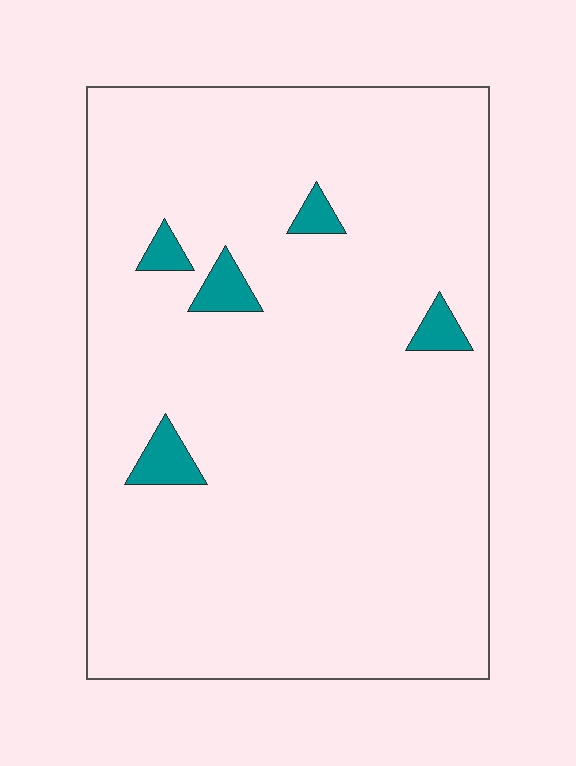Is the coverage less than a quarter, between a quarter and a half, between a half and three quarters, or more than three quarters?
Less than a quarter.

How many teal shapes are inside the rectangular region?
5.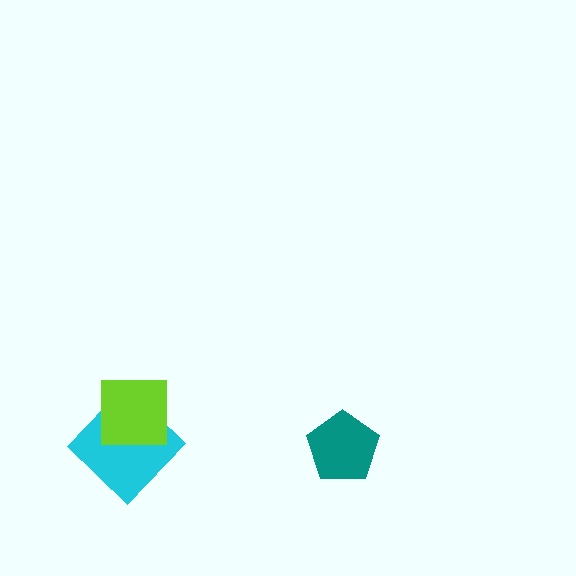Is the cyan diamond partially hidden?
Yes, it is partially covered by another shape.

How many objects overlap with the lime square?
1 object overlaps with the lime square.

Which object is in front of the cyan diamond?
The lime square is in front of the cyan diamond.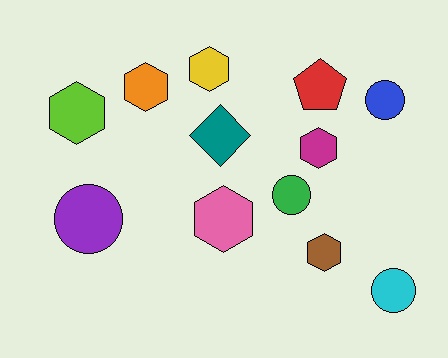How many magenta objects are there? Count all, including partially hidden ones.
There is 1 magenta object.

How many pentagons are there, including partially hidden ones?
There is 1 pentagon.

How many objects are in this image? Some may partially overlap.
There are 12 objects.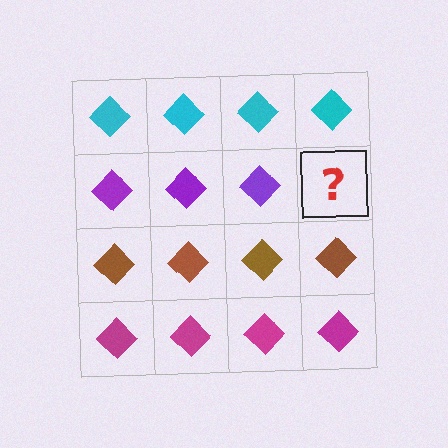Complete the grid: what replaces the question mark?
The question mark should be replaced with a purple diamond.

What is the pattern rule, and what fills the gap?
The rule is that each row has a consistent color. The gap should be filled with a purple diamond.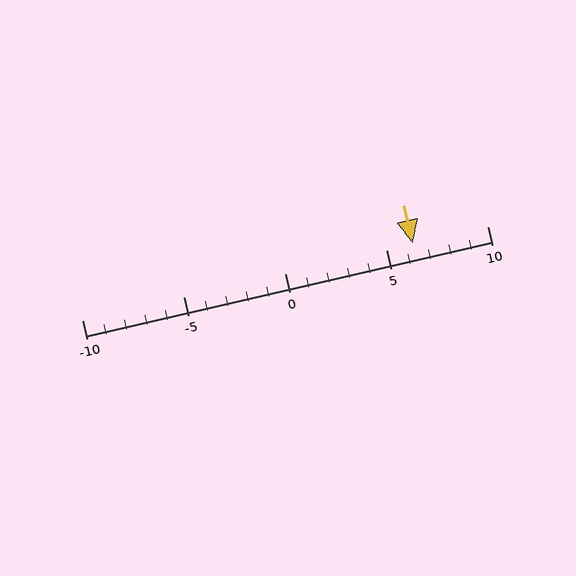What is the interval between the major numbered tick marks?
The major tick marks are spaced 5 units apart.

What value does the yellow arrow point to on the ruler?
The yellow arrow points to approximately 6.